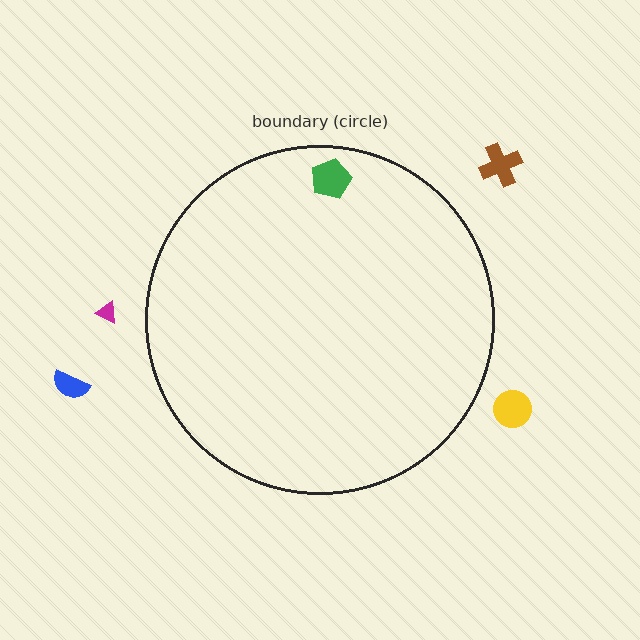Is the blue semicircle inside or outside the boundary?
Outside.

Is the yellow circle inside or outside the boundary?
Outside.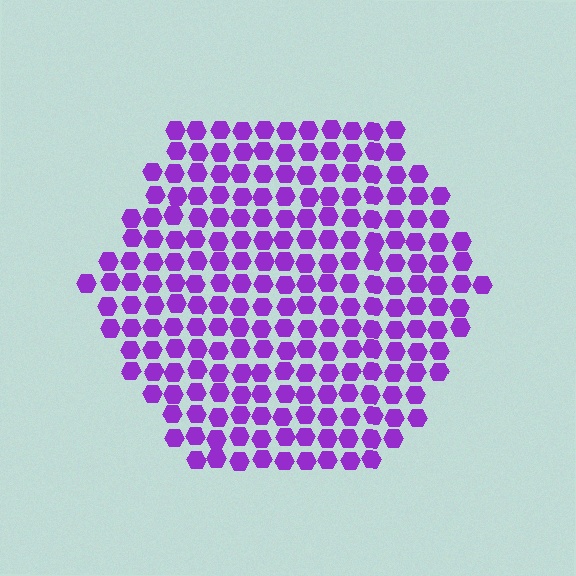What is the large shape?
The large shape is a hexagon.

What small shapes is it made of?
It is made of small hexagons.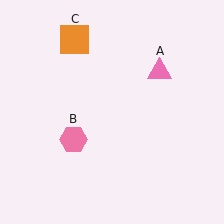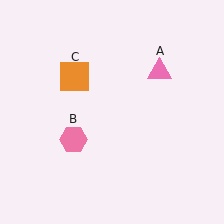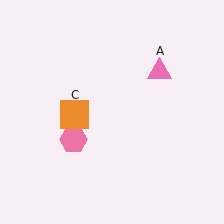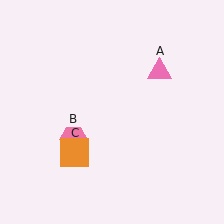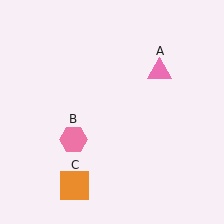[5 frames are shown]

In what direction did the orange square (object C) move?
The orange square (object C) moved down.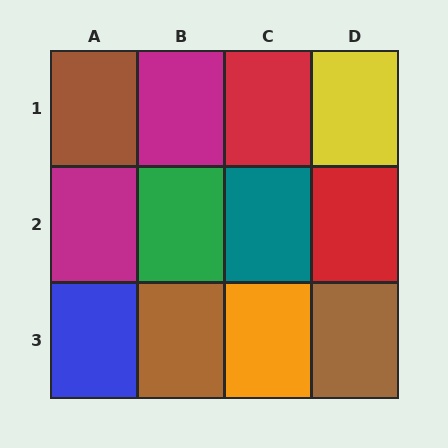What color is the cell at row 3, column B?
Brown.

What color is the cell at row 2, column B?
Green.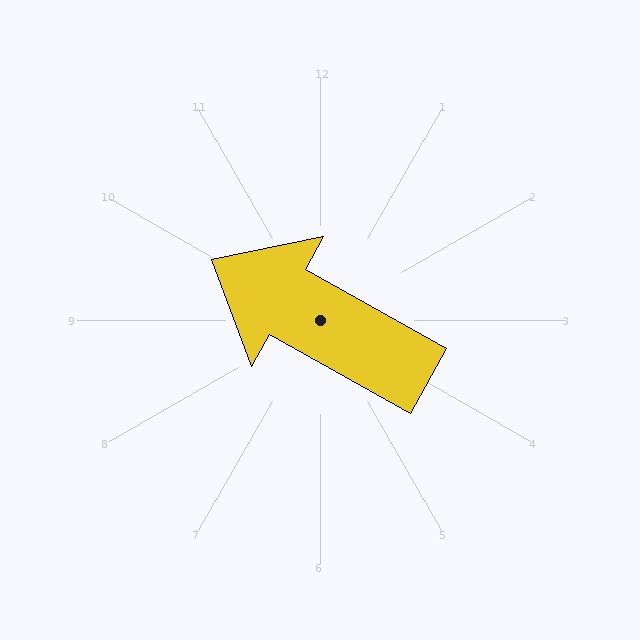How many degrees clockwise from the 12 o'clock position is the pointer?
Approximately 299 degrees.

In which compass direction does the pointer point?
Northwest.